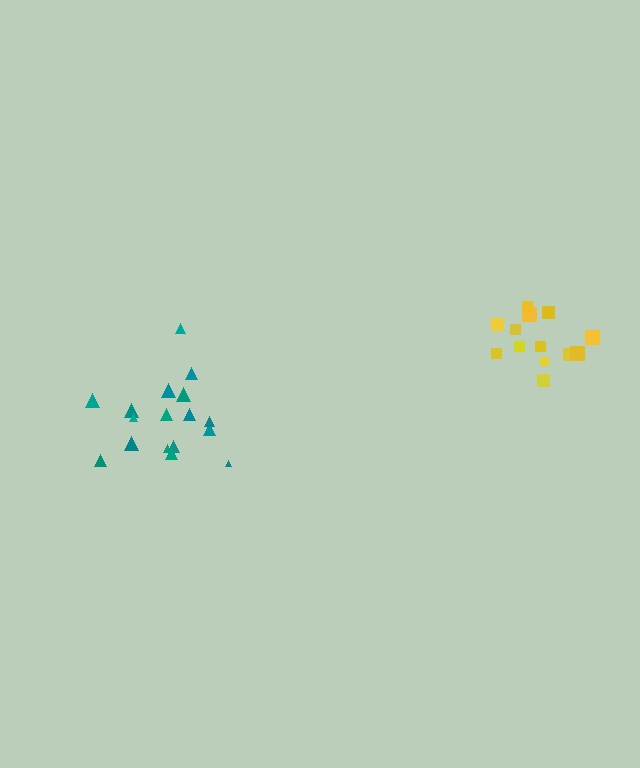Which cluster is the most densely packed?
Teal.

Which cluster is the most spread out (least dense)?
Yellow.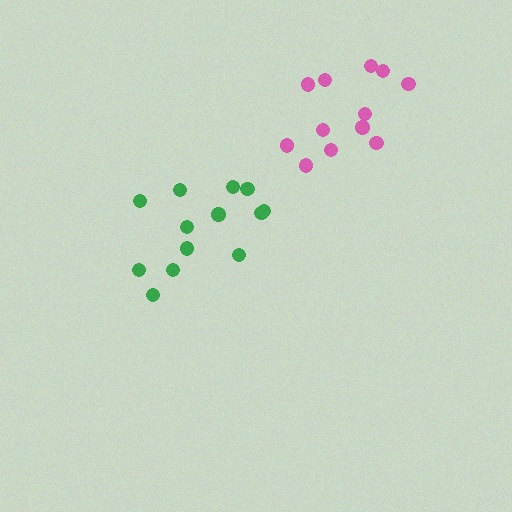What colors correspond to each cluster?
The clusters are colored: green, pink.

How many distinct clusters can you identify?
There are 2 distinct clusters.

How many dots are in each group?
Group 1: 13 dots, Group 2: 12 dots (25 total).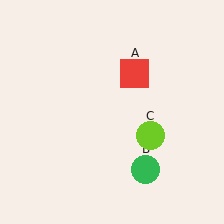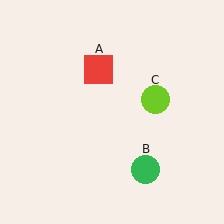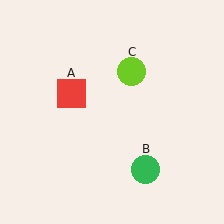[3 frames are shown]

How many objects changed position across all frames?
2 objects changed position: red square (object A), lime circle (object C).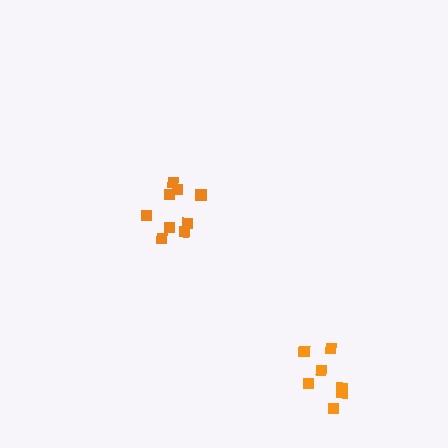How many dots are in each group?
Group 1: 9 dots, Group 2: 7 dots (16 total).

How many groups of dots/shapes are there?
There are 2 groups.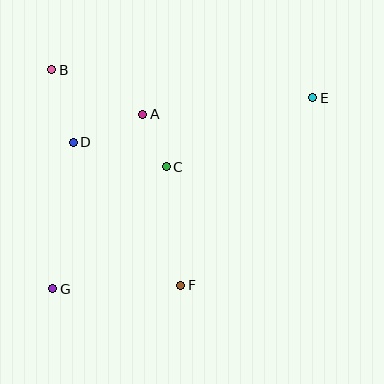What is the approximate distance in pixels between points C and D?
The distance between C and D is approximately 96 pixels.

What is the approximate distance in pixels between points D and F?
The distance between D and F is approximately 179 pixels.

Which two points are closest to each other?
Points A and C are closest to each other.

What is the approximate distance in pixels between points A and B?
The distance between A and B is approximately 102 pixels.